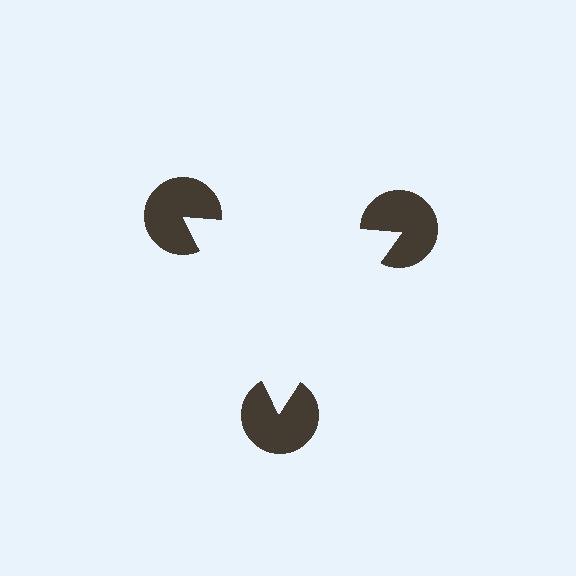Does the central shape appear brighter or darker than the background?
It typically appears slightly brighter than the background, even though no actual brightness change is drawn.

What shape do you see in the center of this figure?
An illusory triangle — its edges are inferred from the aligned wedge cuts in the pac-man discs, not physically drawn.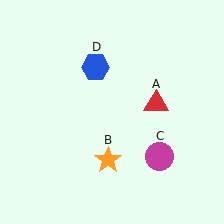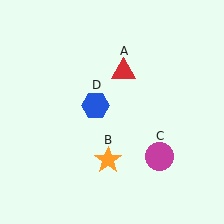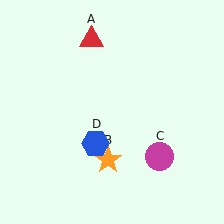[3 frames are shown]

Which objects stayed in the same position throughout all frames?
Orange star (object B) and magenta circle (object C) remained stationary.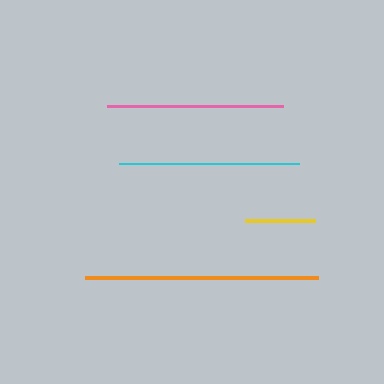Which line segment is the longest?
The orange line is the longest at approximately 233 pixels.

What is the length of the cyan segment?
The cyan segment is approximately 180 pixels long.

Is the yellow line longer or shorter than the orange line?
The orange line is longer than the yellow line.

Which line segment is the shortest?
The yellow line is the shortest at approximately 70 pixels.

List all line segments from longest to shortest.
From longest to shortest: orange, cyan, pink, yellow.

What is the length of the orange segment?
The orange segment is approximately 233 pixels long.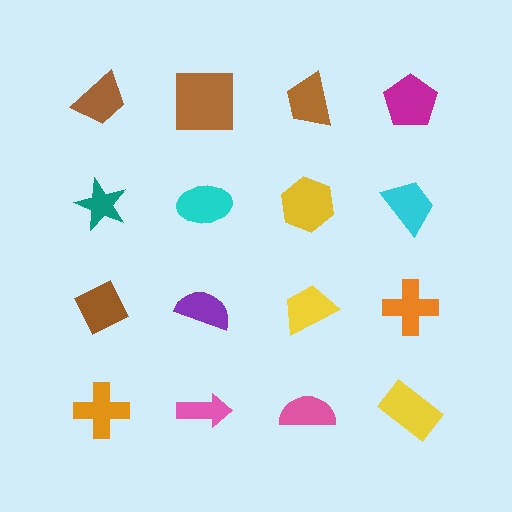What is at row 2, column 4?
A cyan trapezoid.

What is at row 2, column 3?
A yellow hexagon.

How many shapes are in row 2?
4 shapes.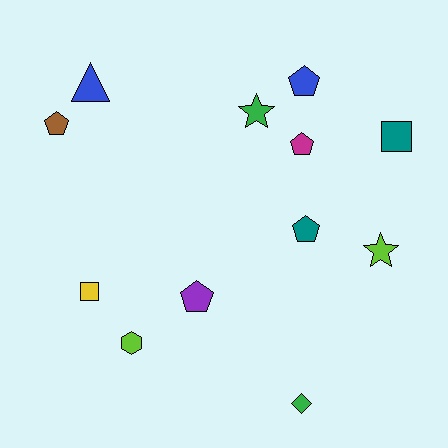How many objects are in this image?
There are 12 objects.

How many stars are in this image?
There are 2 stars.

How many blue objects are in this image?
There are 2 blue objects.